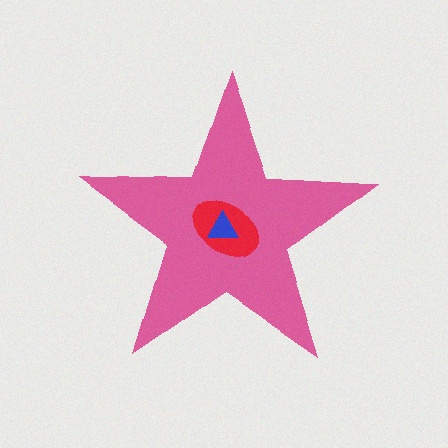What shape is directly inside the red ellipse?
The blue triangle.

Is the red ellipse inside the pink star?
Yes.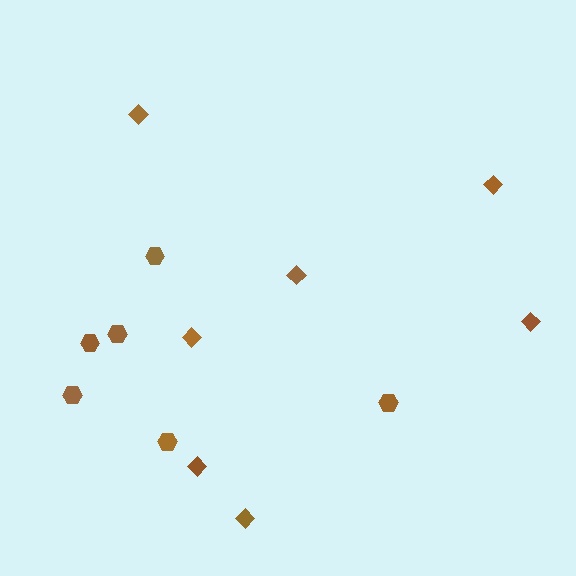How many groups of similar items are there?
There are 2 groups: one group of hexagons (6) and one group of diamonds (7).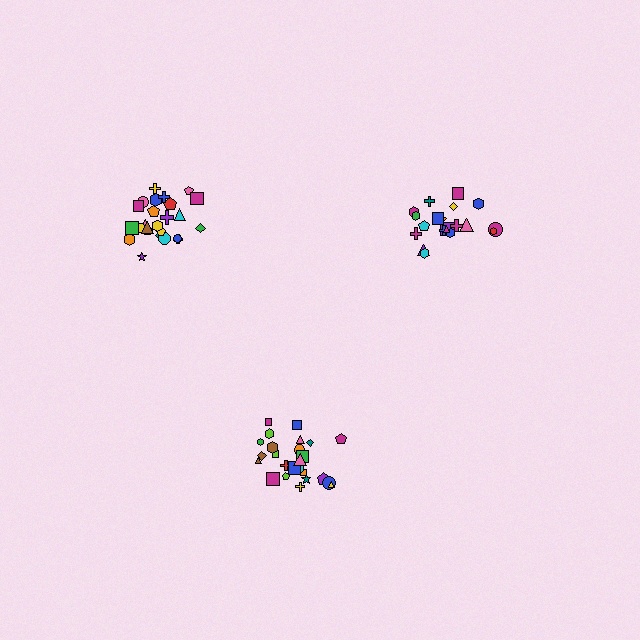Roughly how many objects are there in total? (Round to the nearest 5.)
Roughly 70 objects in total.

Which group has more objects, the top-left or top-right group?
The top-left group.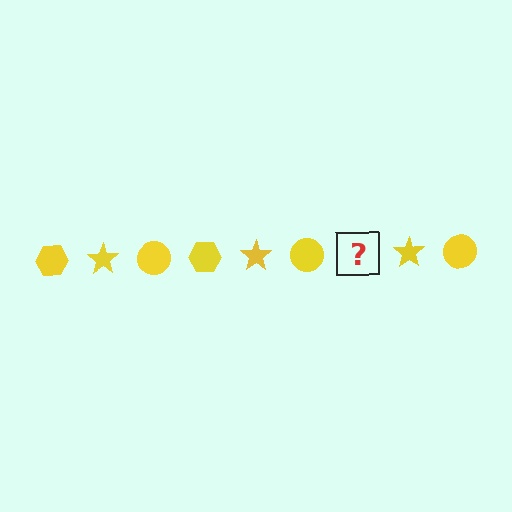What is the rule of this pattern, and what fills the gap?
The rule is that the pattern cycles through hexagon, star, circle shapes in yellow. The gap should be filled with a yellow hexagon.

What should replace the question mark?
The question mark should be replaced with a yellow hexagon.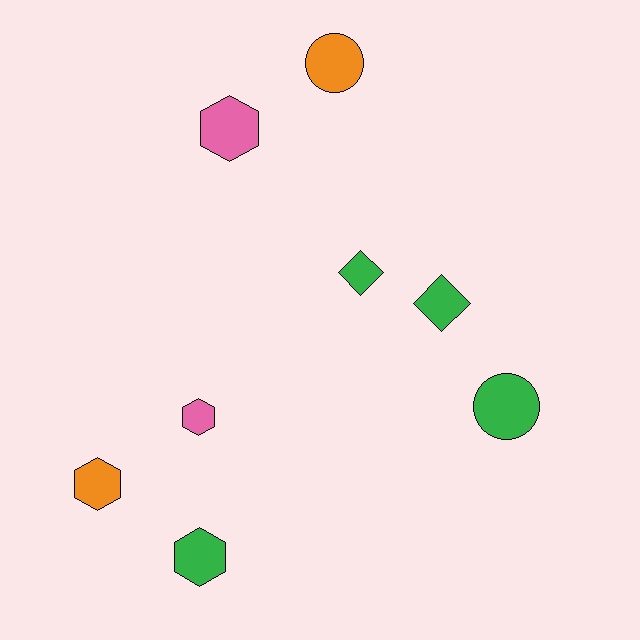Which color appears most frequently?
Green, with 4 objects.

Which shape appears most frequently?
Hexagon, with 4 objects.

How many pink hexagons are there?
There are 2 pink hexagons.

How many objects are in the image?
There are 8 objects.